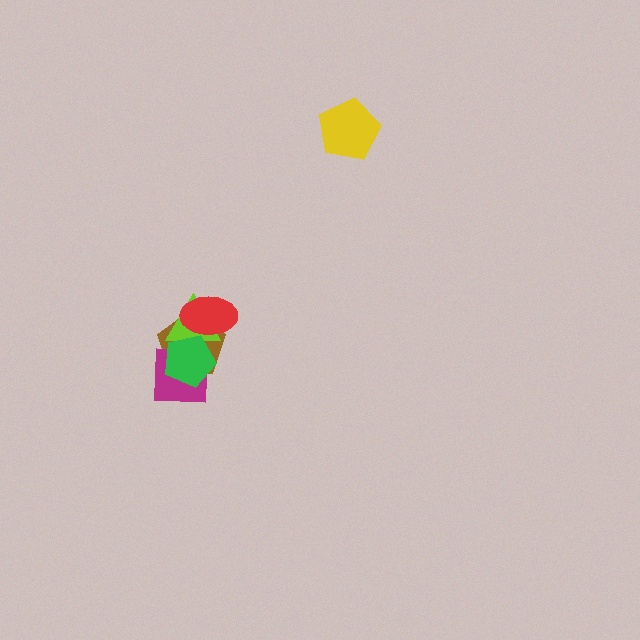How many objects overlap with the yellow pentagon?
0 objects overlap with the yellow pentagon.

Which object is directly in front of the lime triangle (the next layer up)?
The magenta square is directly in front of the lime triangle.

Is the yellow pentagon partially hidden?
No, no other shape covers it.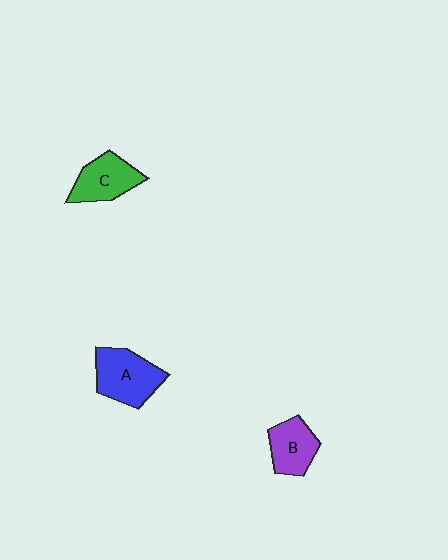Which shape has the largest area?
Shape A (blue).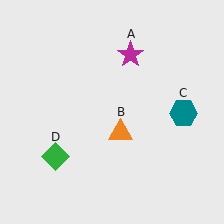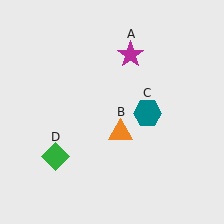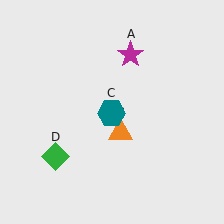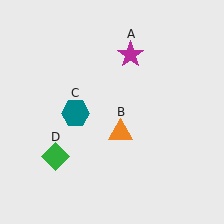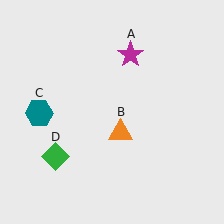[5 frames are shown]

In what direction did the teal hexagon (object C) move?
The teal hexagon (object C) moved left.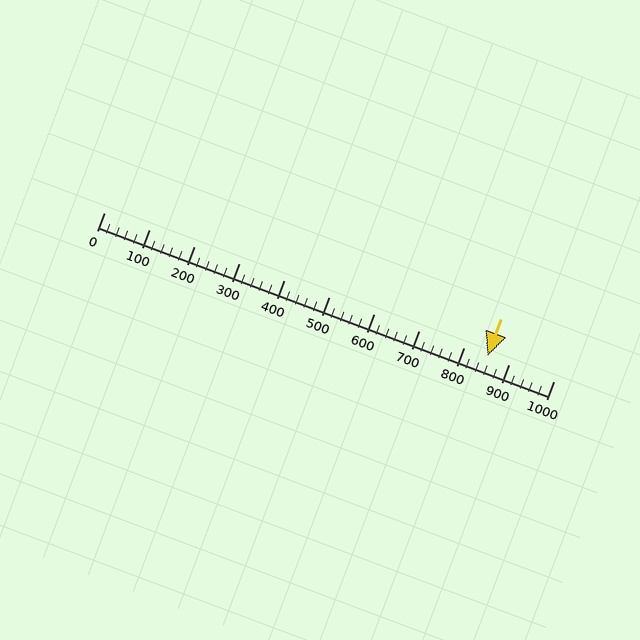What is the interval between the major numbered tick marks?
The major tick marks are spaced 100 units apart.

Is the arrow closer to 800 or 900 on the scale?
The arrow is closer to 900.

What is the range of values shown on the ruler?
The ruler shows values from 0 to 1000.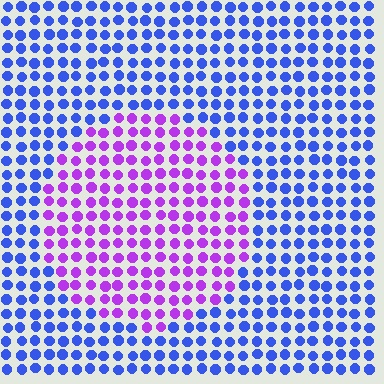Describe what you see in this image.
The image is filled with small blue elements in a uniform arrangement. A circle-shaped region is visible where the elements are tinted to a slightly different hue, forming a subtle color boundary.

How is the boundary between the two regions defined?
The boundary is defined purely by a slight shift in hue (about 55 degrees). Spacing, size, and orientation are identical on both sides.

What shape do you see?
I see a circle.